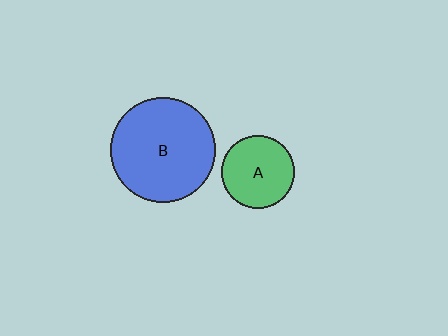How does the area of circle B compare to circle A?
Approximately 2.1 times.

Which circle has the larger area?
Circle B (blue).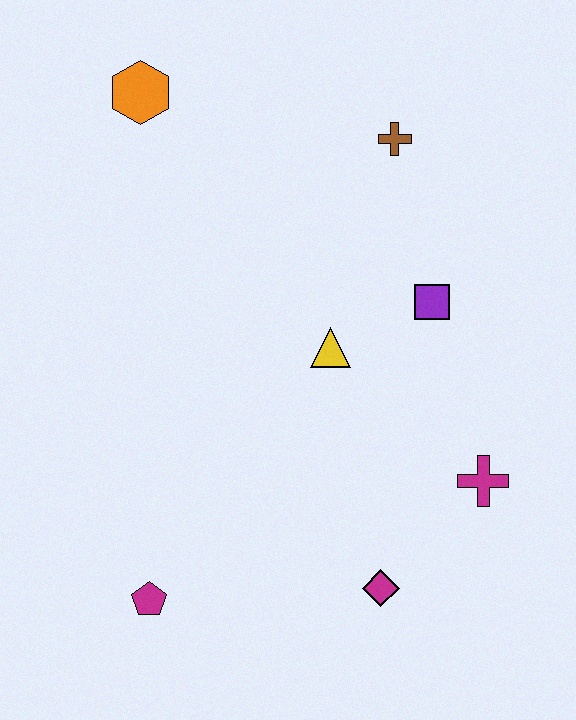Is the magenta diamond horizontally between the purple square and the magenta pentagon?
Yes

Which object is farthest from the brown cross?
The magenta pentagon is farthest from the brown cross.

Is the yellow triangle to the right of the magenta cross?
No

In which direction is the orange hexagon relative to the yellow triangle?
The orange hexagon is above the yellow triangle.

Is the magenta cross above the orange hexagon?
No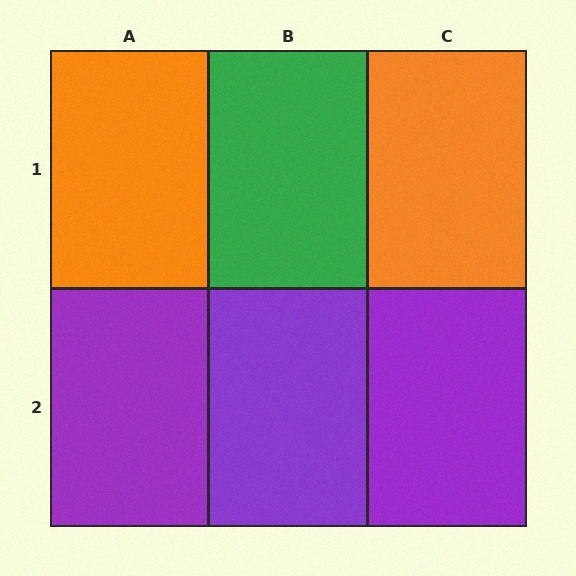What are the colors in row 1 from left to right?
Orange, green, orange.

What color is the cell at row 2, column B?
Purple.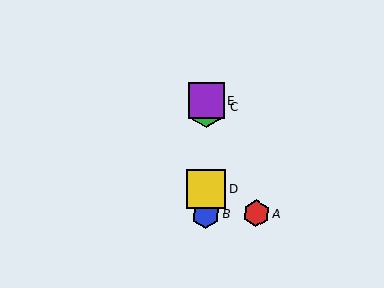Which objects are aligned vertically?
Objects B, C, D, E are aligned vertically.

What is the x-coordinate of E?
Object E is at x≈207.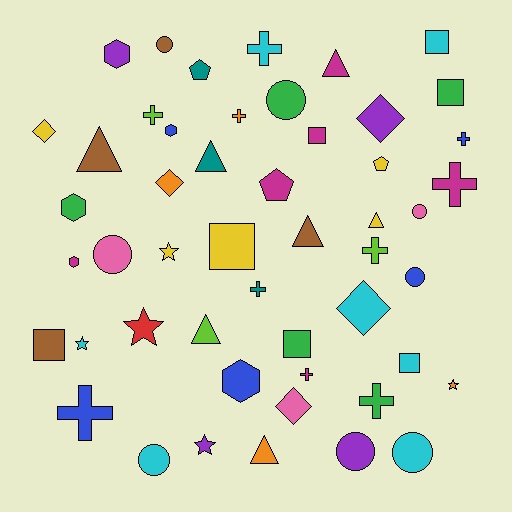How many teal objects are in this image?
There are 3 teal objects.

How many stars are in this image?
There are 5 stars.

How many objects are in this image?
There are 50 objects.